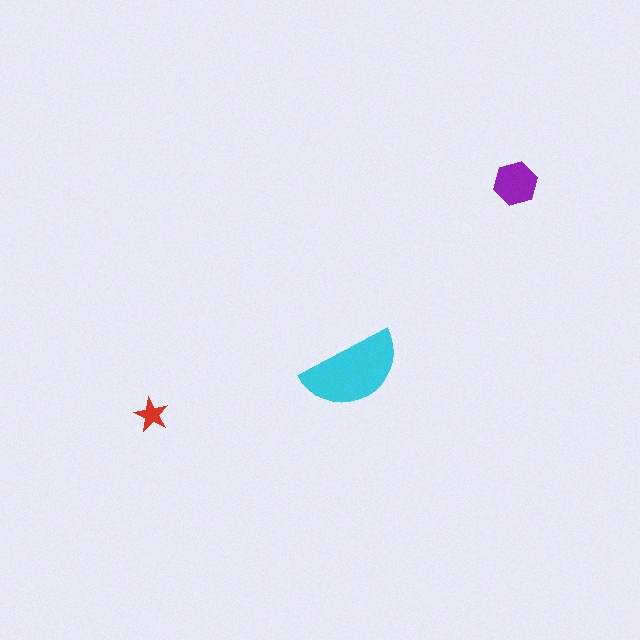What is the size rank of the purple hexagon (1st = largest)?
2nd.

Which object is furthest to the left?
The red star is leftmost.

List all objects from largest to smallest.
The cyan semicircle, the purple hexagon, the red star.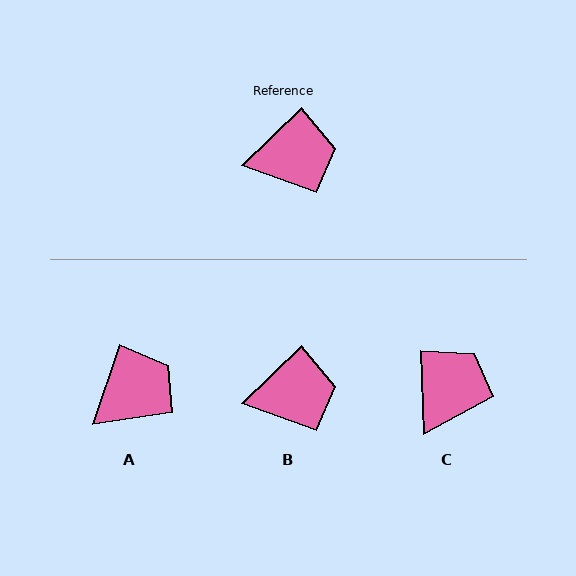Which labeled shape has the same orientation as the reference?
B.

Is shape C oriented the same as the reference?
No, it is off by about 48 degrees.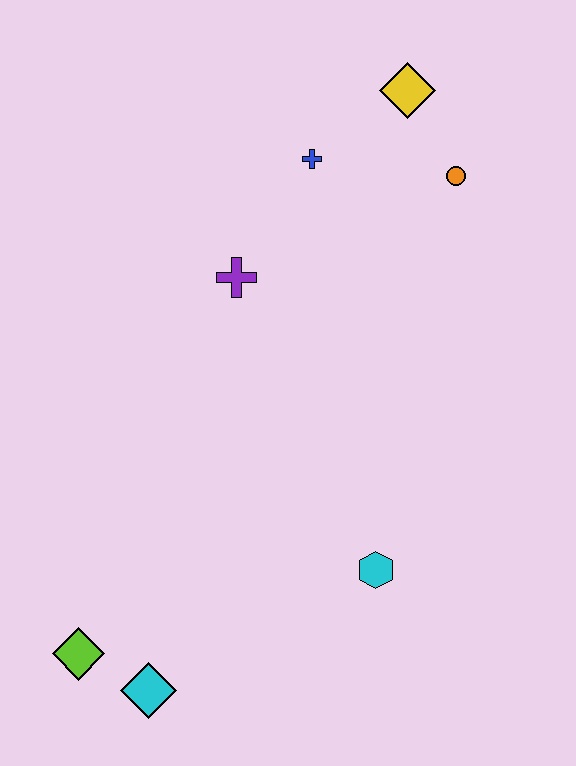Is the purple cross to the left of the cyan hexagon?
Yes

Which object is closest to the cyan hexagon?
The cyan diamond is closest to the cyan hexagon.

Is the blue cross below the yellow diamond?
Yes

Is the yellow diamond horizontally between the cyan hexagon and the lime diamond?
No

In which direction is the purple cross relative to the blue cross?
The purple cross is below the blue cross.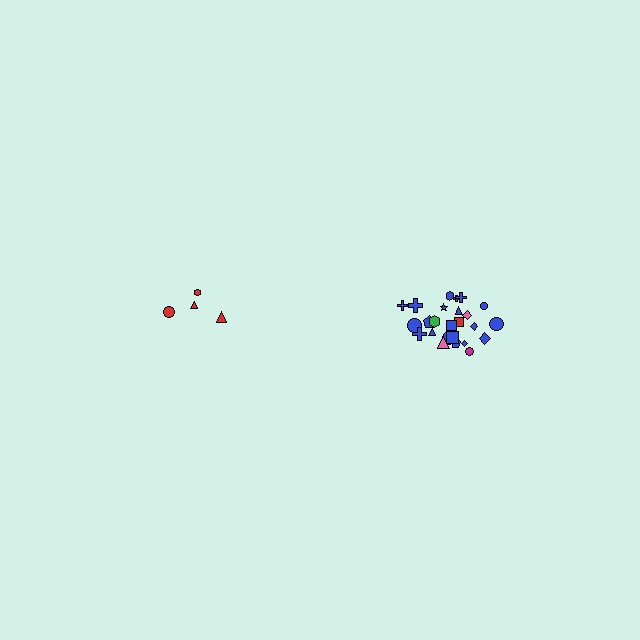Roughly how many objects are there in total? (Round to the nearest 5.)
Roughly 30 objects in total.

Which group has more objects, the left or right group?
The right group.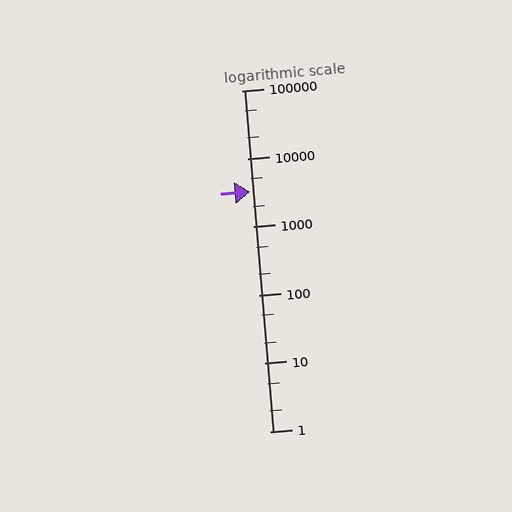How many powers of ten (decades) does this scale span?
The scale spans 5 decades, from 1 to 100000.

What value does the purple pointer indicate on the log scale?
The pointer indicates approximately 3300.